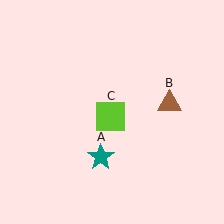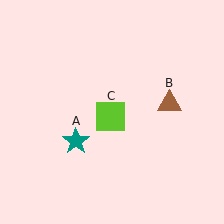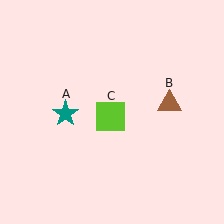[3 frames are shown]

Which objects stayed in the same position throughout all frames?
Brown triangle (object B) and lime square (object C) remained stationary.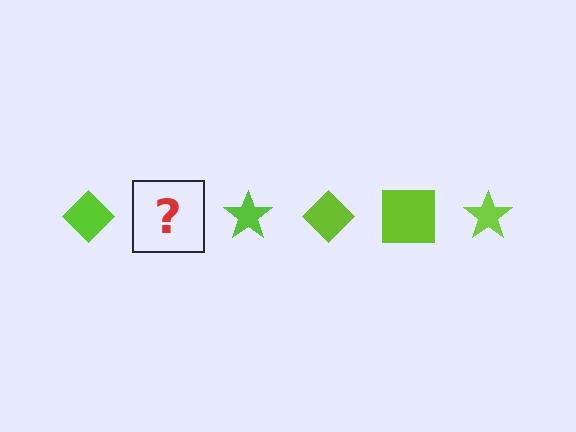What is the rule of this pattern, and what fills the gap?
The rule is that the pattern cycles through diamond, square, star shapes in lime. The gap should be filled with a lime square.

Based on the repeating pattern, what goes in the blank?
The blank should be a lime square.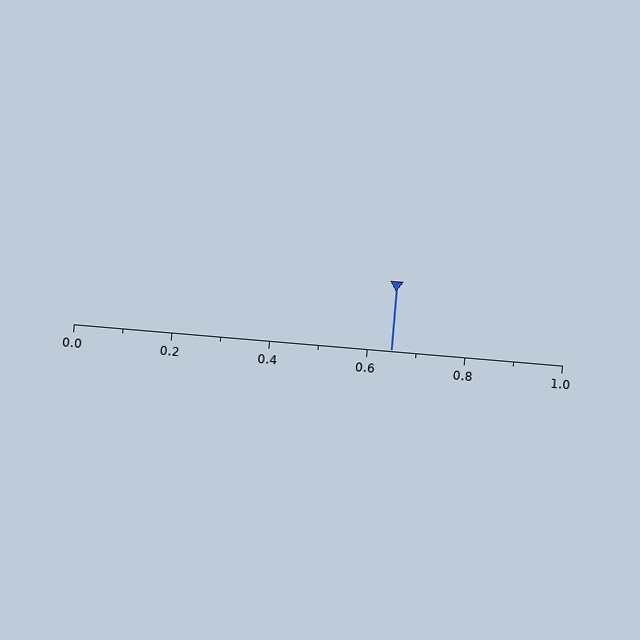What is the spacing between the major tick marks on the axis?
The major ticks are spaced 0.2 apart.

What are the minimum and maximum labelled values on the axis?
The axis runs from 0.0 to 1.0.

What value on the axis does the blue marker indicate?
The marker indicates approximately 0.65.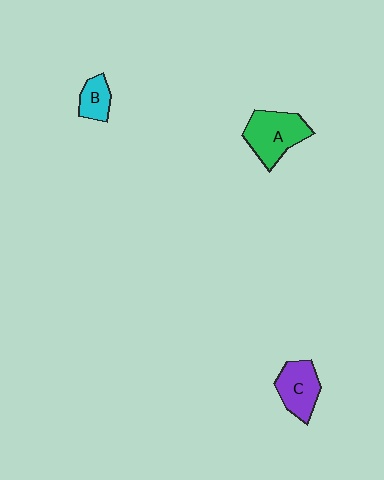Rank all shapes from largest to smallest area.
From largest to smallest: A (green), C (purple), B (cyan).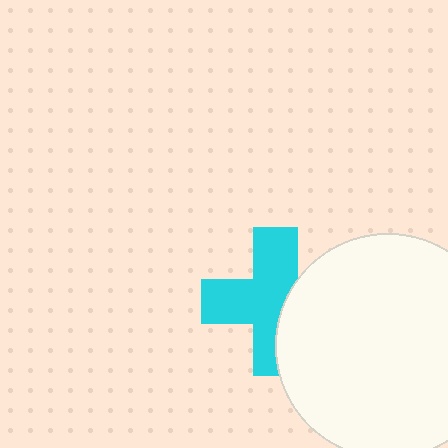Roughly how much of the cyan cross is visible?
About half of it is visible (roughly 64%).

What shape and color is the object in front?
The object in front is a white circle.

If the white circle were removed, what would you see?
You would see the complete cyan cross.